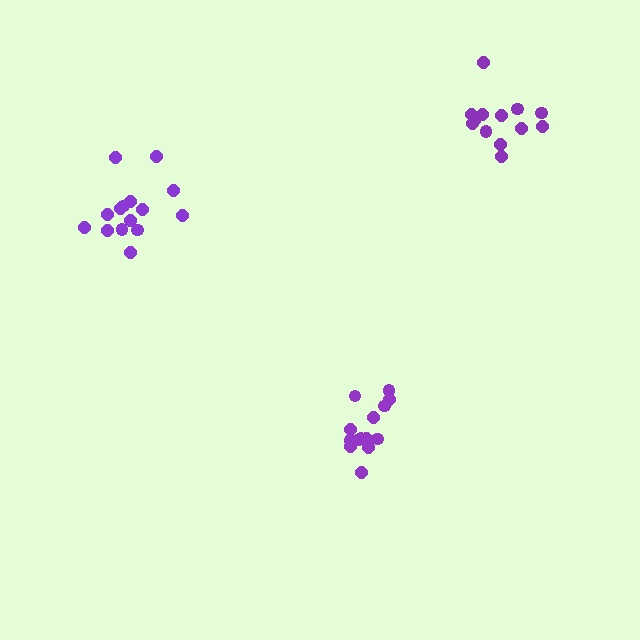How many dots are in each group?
Group 1: 15 dots, Group 2: 14 dots, Group 3: 13 dots (42 total).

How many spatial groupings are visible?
There are 3 spatial groupings.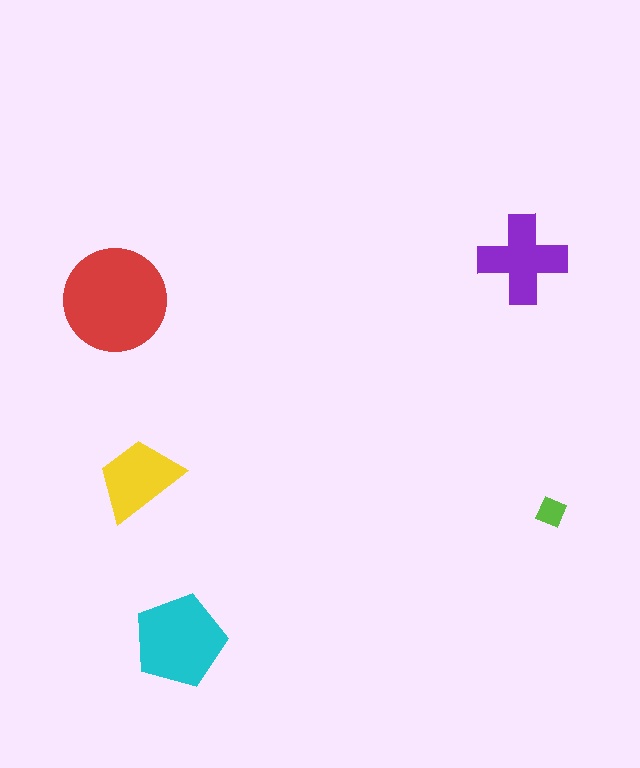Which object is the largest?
The red circle.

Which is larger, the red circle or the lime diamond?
The red circle.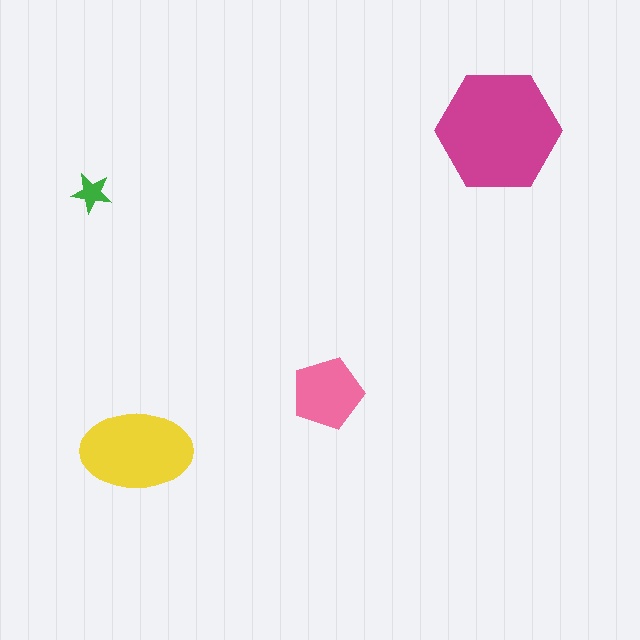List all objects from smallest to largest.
The green star, the pink pentagon, the yellow ellipse, the magenta hexagon.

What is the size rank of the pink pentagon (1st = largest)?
3rd.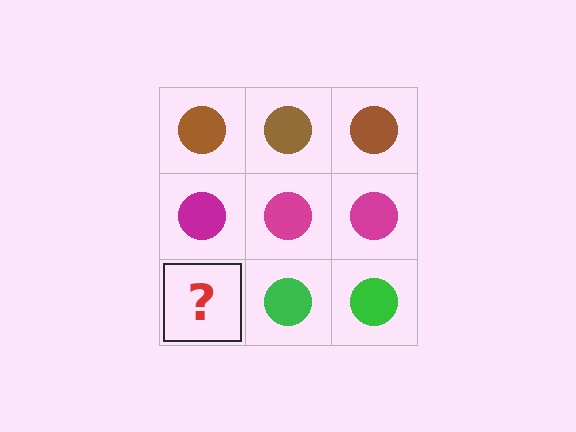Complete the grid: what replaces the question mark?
The question mark should be replaced with a green circle.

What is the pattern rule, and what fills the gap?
The rule is that each row has a consistent color. The gap should be filled with a green circle.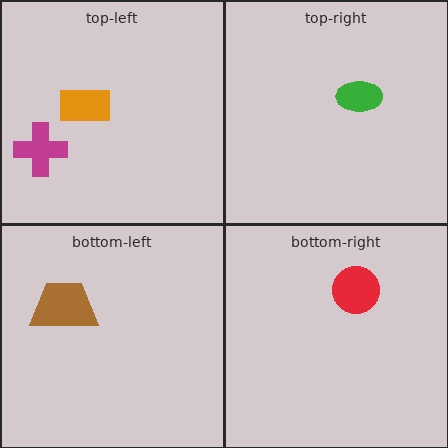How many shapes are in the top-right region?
1.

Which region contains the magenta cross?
The top-left region.